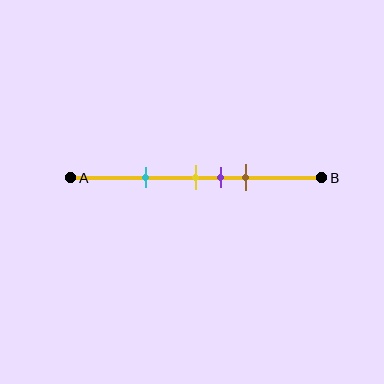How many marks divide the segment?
There are 4 marks dividing the segment.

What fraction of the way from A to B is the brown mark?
The brown mark is approximately 70% (0.7) of the way from A to B.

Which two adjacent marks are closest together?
The yellow and purple marks are the closest adjacent pair.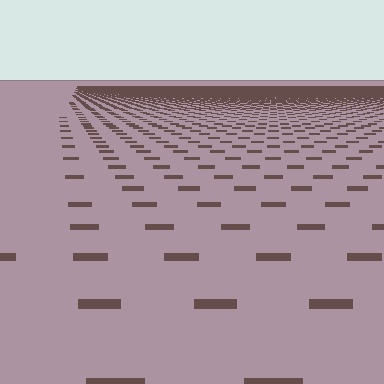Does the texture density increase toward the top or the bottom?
Density increases toward the top.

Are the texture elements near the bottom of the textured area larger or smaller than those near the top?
Larger. Near the bottom, elements are closer to the viewer and appear at a bigger on-screen size.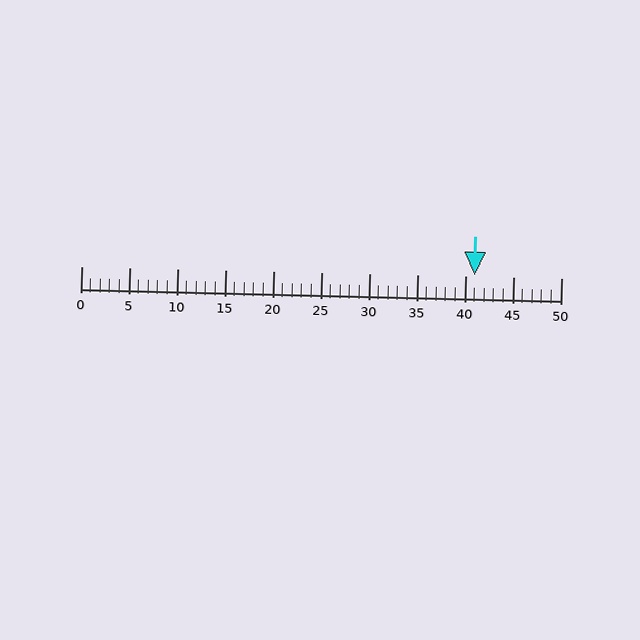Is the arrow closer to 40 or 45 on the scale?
The arrow is closer to 40.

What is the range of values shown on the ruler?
The ruler shows values from 0 to 50.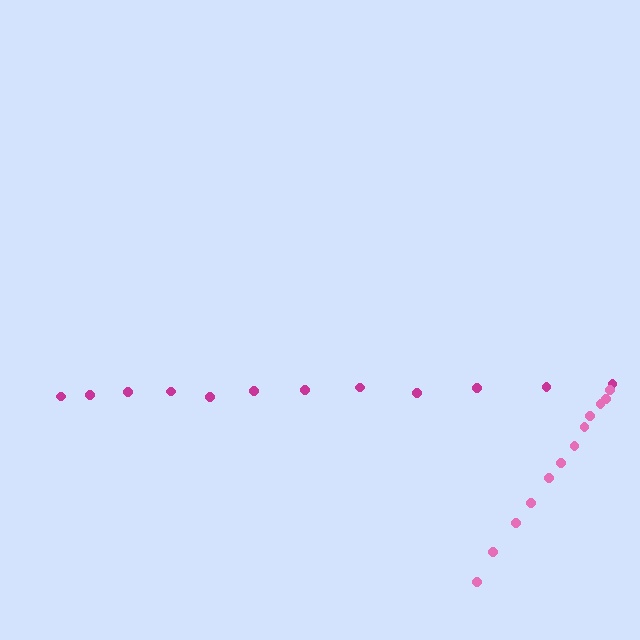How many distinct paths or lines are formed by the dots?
There are 2 distinct paths.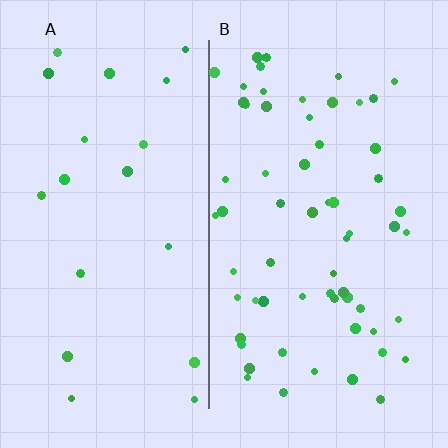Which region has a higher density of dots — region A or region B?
B (the right).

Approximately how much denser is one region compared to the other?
Approximately 3.1× — region B over region A.